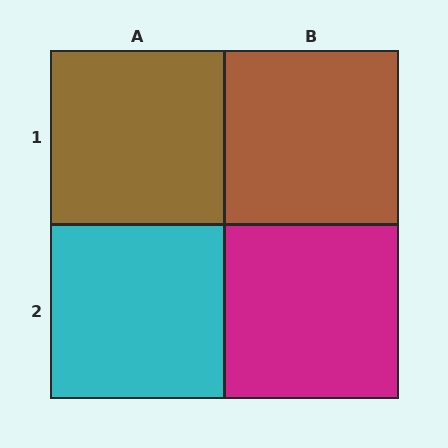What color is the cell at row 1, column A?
Brown.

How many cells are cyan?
1 cell is cyan.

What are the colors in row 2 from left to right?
Cyan, magenta.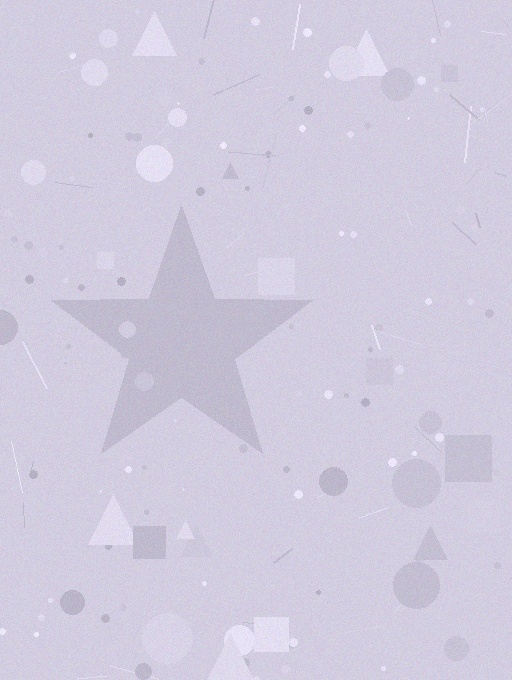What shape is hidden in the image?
A star is hidden in the image.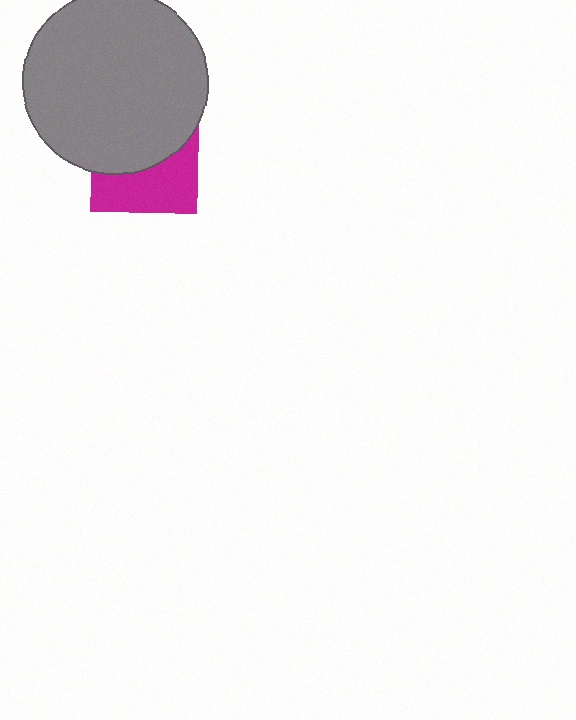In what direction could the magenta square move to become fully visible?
The magenta square could move down. That would shift it out from behind the gray circle entirely.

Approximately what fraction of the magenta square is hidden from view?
Roughly 55% of the magenta square is hidden behind the gray circle.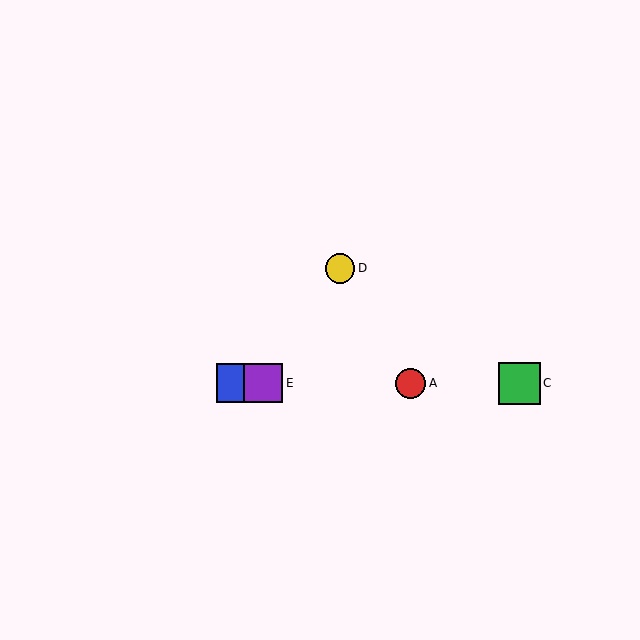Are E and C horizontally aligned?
Yes, both are at y≈383.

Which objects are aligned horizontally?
Objects A, B, C, E are aligned horizontally.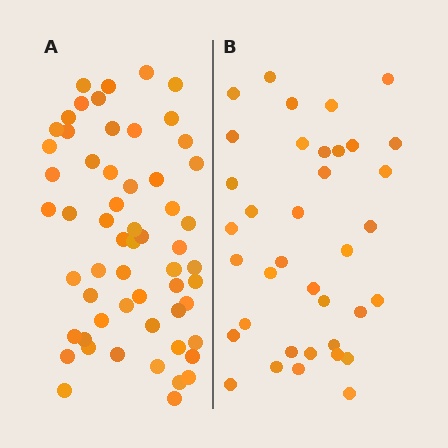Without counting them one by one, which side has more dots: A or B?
Region A (the left region) has more dots.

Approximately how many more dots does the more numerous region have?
Region A has approximately 20 more dots than region B.